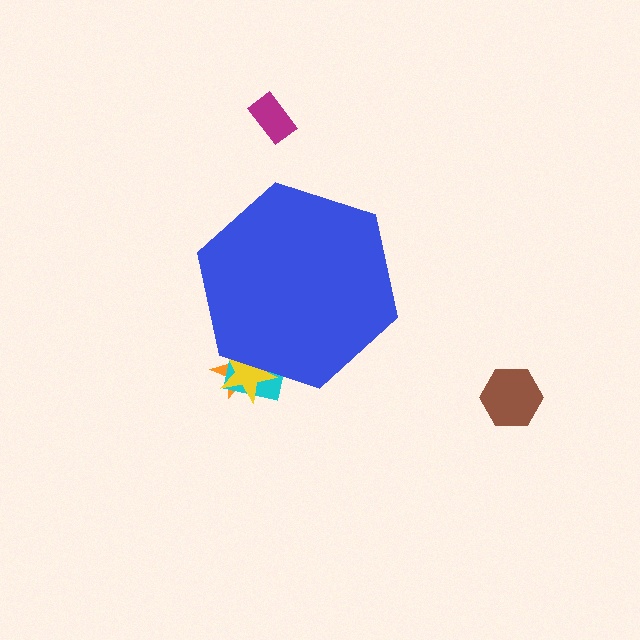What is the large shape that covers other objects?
A blue hexagon.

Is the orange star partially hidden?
Yes, the orange star is partially hidden behind the blue hexagon.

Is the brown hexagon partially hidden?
No, the brown hexagon is fully visible.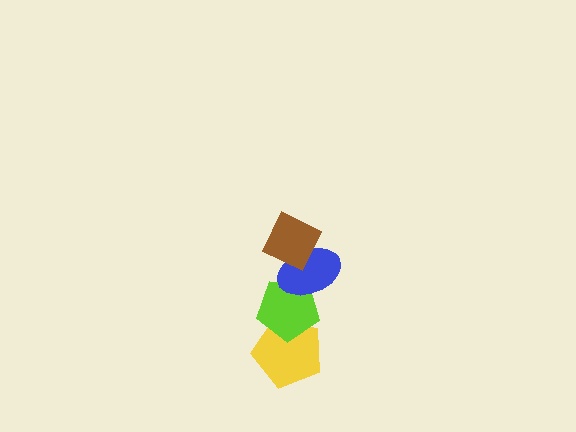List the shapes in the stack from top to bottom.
From top to bottom: the brown diamond, the blue ellipse, the lime pentagon, the yellow pentagon.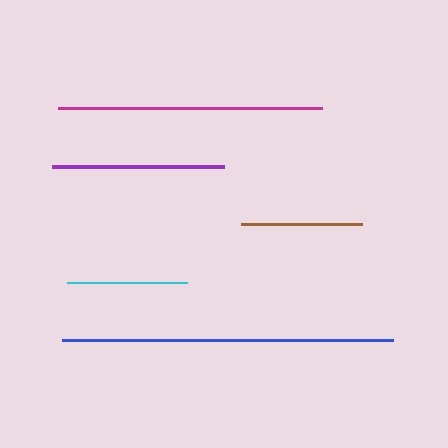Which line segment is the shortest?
The cyan line is the shortest at approximately 120 pixels.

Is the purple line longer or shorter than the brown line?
The purple line is longer than the brown line.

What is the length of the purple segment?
The purple segment is approximately 171 pixels long.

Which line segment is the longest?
The blue line is the longest at approximately 331 pixels.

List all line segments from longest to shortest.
From longest to shortest: blue, magenta, purple, brown, cyan.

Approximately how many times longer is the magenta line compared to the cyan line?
The magenta line is approximately 2.2 times the length of the cyan line.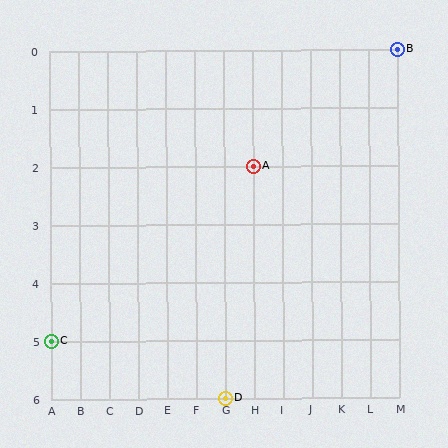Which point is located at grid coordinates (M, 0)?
Point B is at (M, 0).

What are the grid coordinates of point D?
Point D is at grid coordinates (G, 6).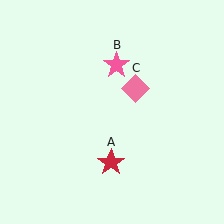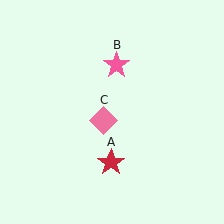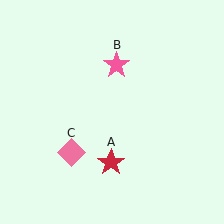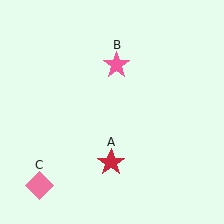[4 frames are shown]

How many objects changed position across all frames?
1 object changed position: pink diamond (object C).